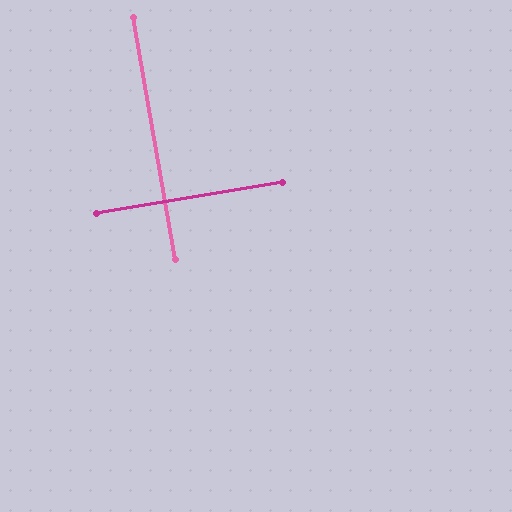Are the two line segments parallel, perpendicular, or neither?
Perpendicular — they meet at approximately 90°.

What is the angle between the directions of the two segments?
Approximately 90 degrees.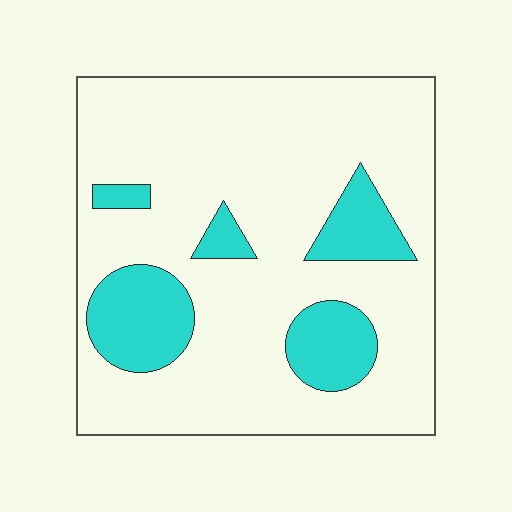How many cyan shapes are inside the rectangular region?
5.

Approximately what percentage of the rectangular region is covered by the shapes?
Approximately 20%.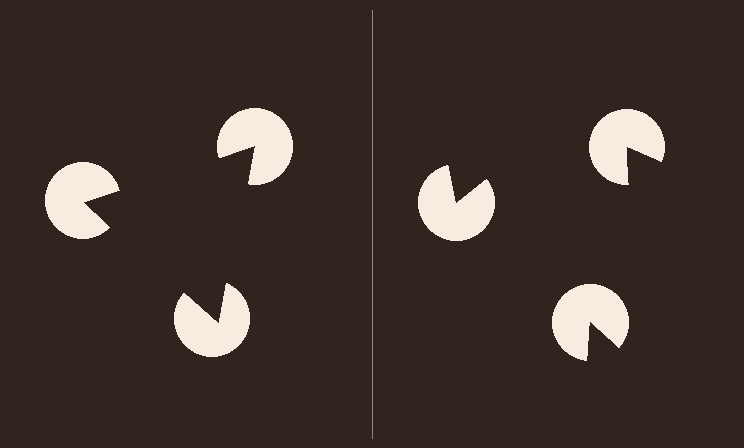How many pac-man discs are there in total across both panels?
6 — 3 on each side.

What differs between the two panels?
The pac-man discs are positioned identically on both sides; only the wedge orientations differ. On the left they align to a triangle; on the right they are misaligned.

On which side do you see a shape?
An illusory triangle appears on the left side. On the right side the wedge cuts are rotated, so no coherent shape forms.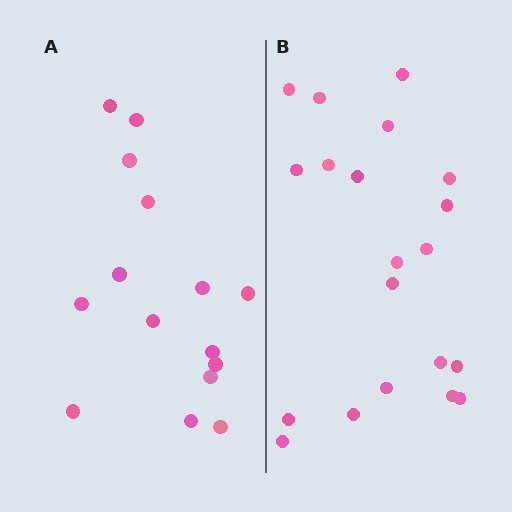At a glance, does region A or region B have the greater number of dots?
Region B (the right region) has more dots.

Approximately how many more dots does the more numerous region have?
Region B has about 5 more dots than region A.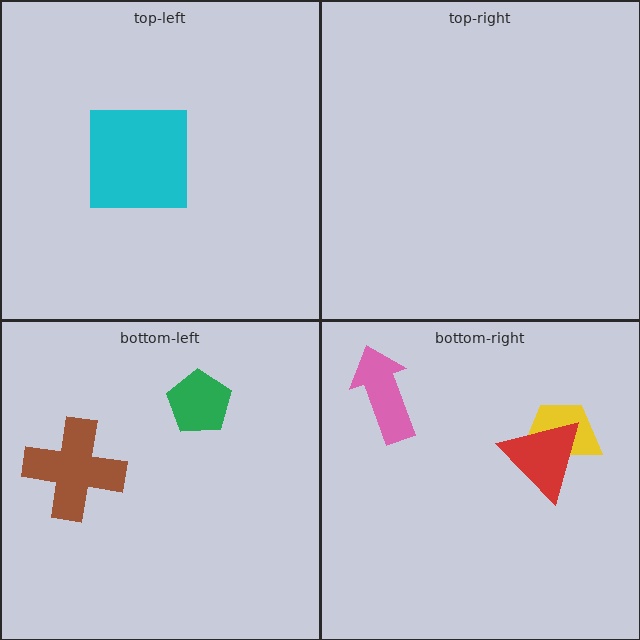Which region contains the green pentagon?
The bottom-left region.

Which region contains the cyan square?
The top-left region.